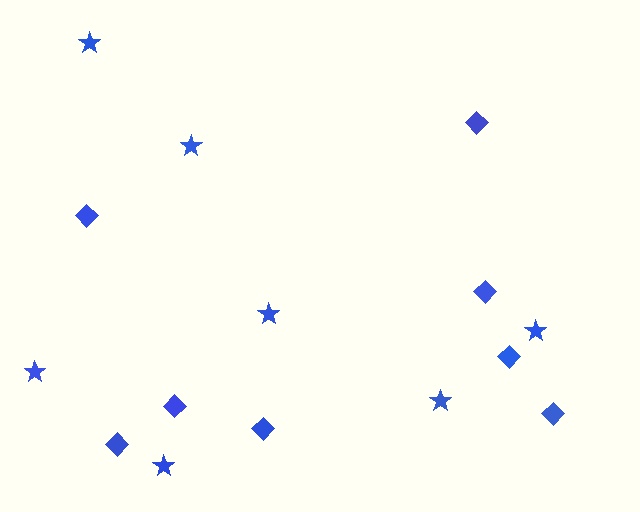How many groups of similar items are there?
There are 2 groups: one group of stars (7) and one group of diamonds (8).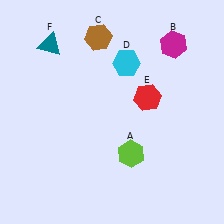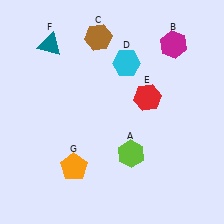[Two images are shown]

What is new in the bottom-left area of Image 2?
An orange pentagon (G) was added in the bottom-left area of Image 2.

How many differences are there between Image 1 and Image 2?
There is 1 difference between the two images.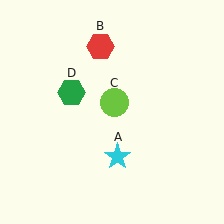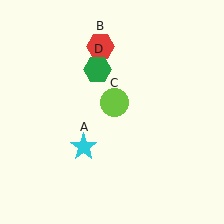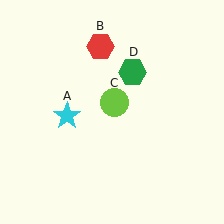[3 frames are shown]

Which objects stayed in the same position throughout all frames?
Red hexagon (object B) and lime circle (object C) remained stationary.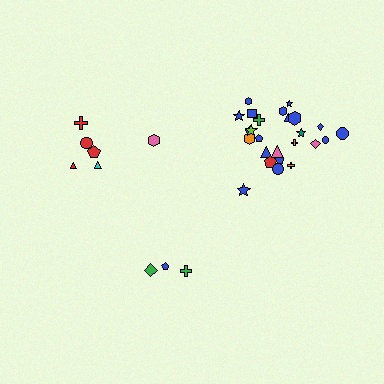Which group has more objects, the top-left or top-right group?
The top-right group.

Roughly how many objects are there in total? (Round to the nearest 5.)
Roughly 35 objects in total.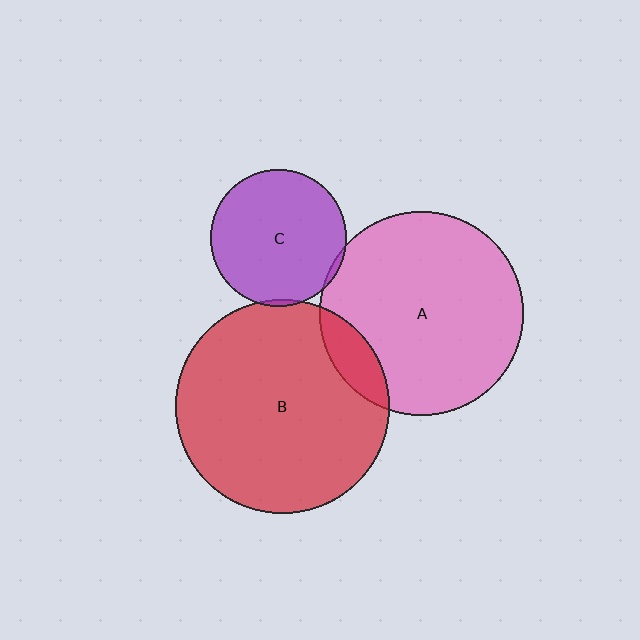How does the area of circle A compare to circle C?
Approximately 2.2 times.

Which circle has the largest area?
Circle B (red).